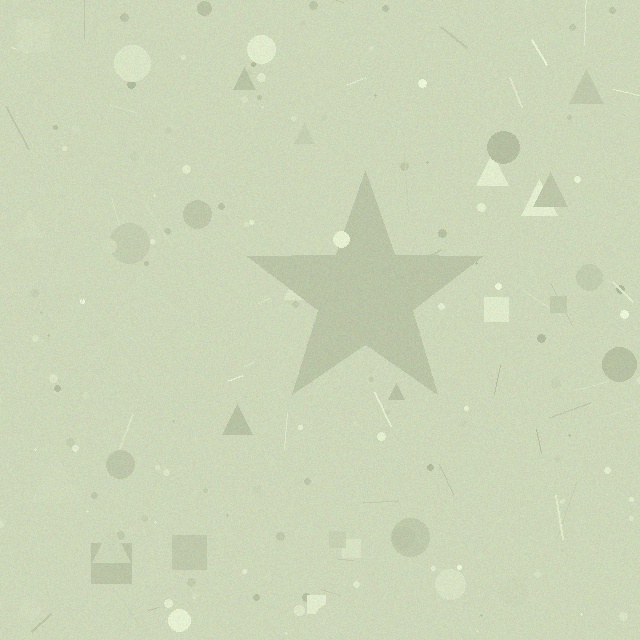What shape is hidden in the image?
A star is hidden in the image.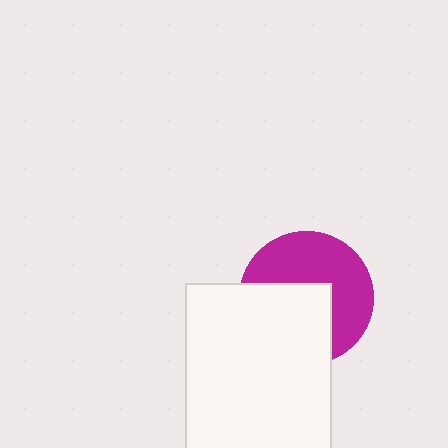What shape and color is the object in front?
The object in front is a white rectangle.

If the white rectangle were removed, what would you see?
You would see the complete magenta circle.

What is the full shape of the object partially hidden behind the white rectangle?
The partially hidden object is a magenta circle.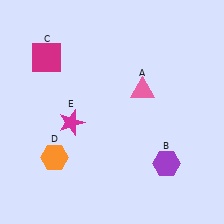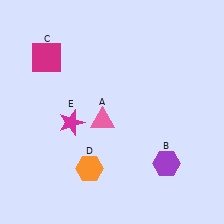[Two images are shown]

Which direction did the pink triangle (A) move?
The pink triangle (A) moved left.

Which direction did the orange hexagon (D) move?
The orange hexagon (D) moved right.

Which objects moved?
The objects that moved are: the pink triangle (A), the orange hexagon (D).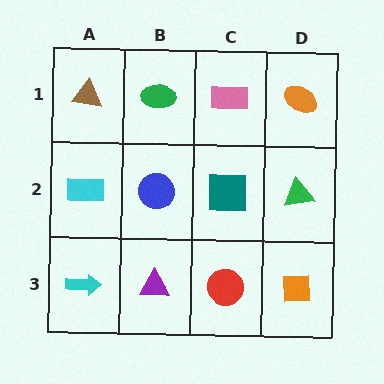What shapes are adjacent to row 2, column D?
An orange ellipse (row 1, column D), an orange square (row 3, column D), a teal square (row 2, column C).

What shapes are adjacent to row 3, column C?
A teal square (row 2, column C), a purple triangle (row 3, column B), an orange square (row 3, column D).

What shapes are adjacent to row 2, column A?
A brown triangle (row 1, column A), a cyan arrow (row 3, column A), a blue circle (row 2, column B).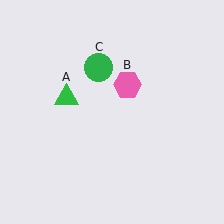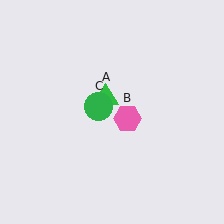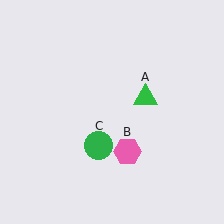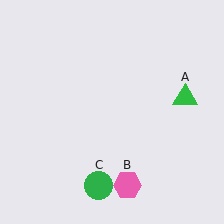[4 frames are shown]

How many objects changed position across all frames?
3 objects changed position: green triangle (object A), pink hexagon (object B), green circle (object C).